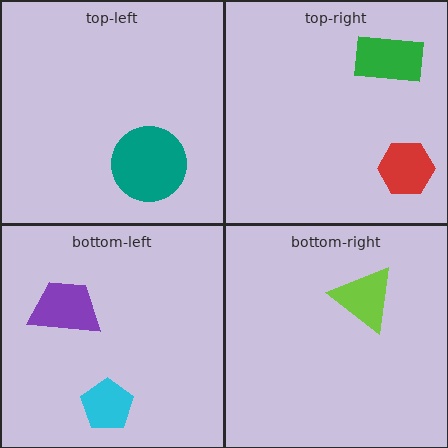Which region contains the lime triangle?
The bottom-right region.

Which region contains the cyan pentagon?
The bottom-left region.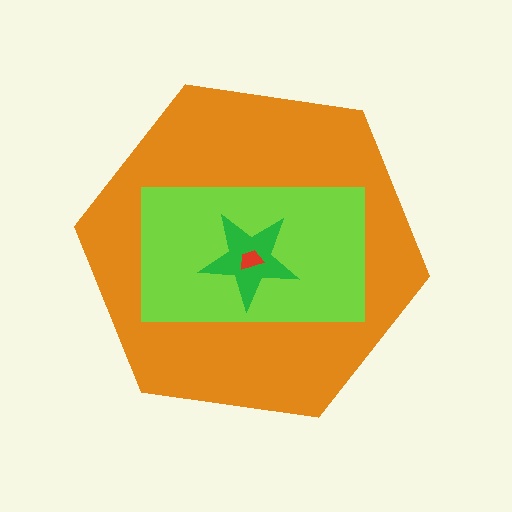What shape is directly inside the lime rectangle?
The green star.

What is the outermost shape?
The orange hexagon.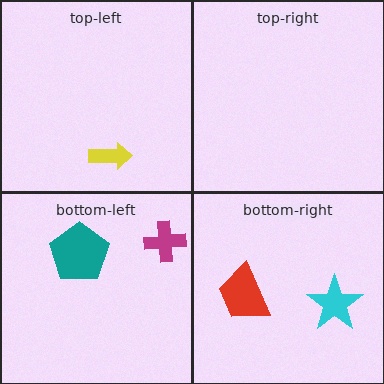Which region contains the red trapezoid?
The bottom-right region.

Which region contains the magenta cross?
The bottom-left region.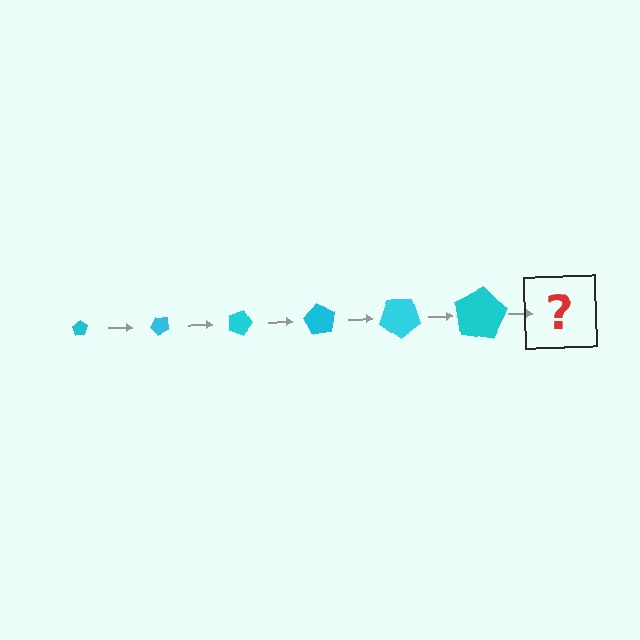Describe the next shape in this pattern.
It should be a pentagon, larger than the previous one and rotated 270 degrees from the start.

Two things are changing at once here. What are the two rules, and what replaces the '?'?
The two rules are that the pentagon grows larger each step and it rotates 45 degrees each step. The '?' should be a pentagon, larger than the previous one and rotated 270 degrees from the start.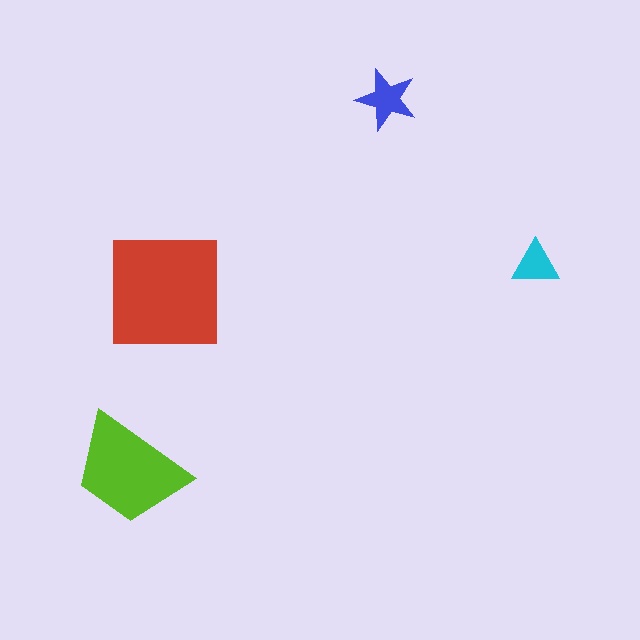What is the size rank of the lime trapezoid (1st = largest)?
2nd.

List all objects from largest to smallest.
The red square, the lime trapezoid, the blue star, the cyan triangle.